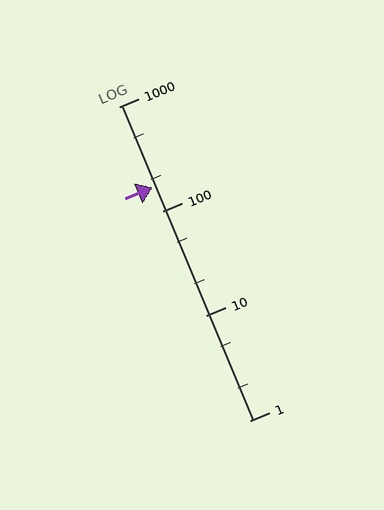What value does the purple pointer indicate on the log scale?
The pointer indicates approximately 170.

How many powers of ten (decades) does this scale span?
The scale spans 3 decades, from 1 to 1000.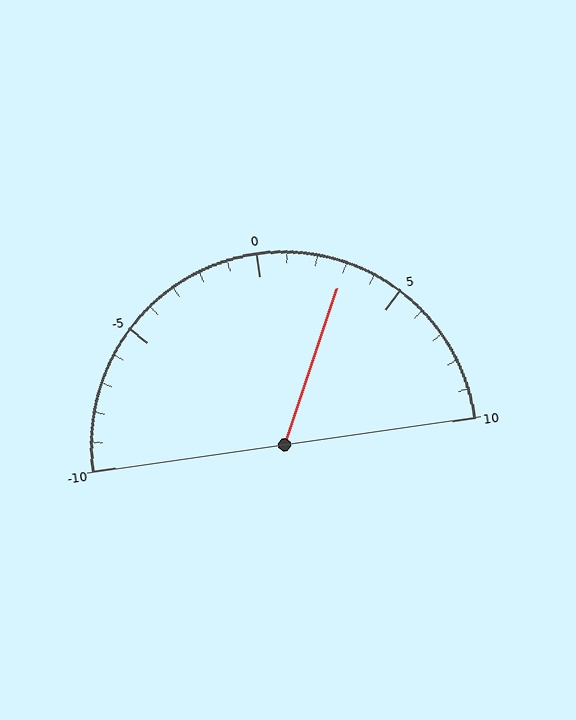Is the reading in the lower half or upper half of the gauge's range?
The reading is in the upper half of the range (-10 to 10).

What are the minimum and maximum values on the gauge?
The gauge ranges from -10 to 10.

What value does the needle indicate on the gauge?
The needle indicates approximately 3.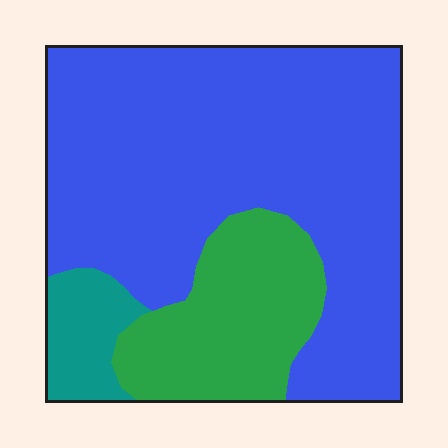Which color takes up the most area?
Blue, at roughly 70%.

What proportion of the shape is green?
Green takes up about one fifth (1/5) of the shape.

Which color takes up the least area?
Teal, at roughly 10%.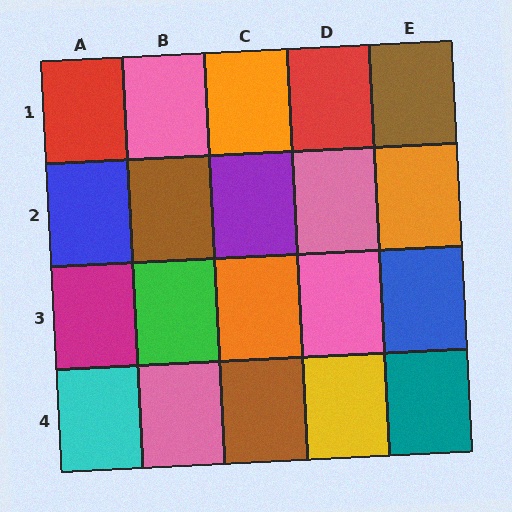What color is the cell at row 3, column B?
Green.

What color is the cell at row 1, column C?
Orange.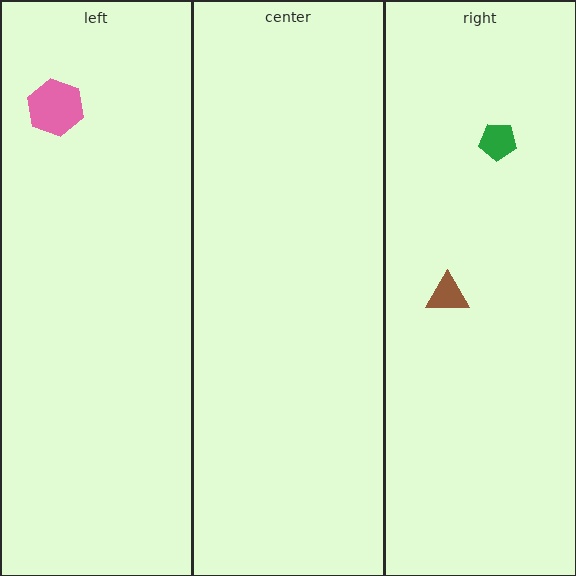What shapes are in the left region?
The pink hexagon.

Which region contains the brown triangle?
The right region.